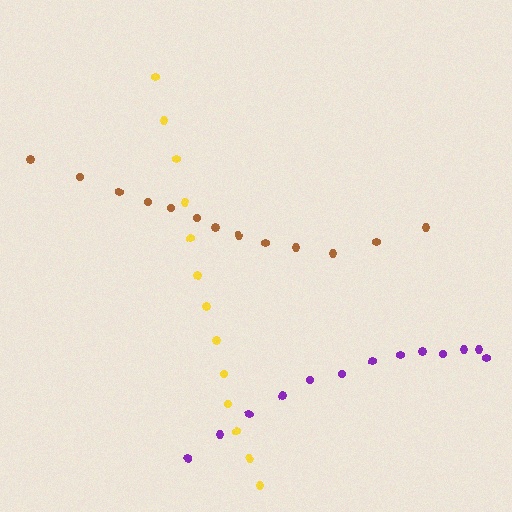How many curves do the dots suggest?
There are 3 distinct paths.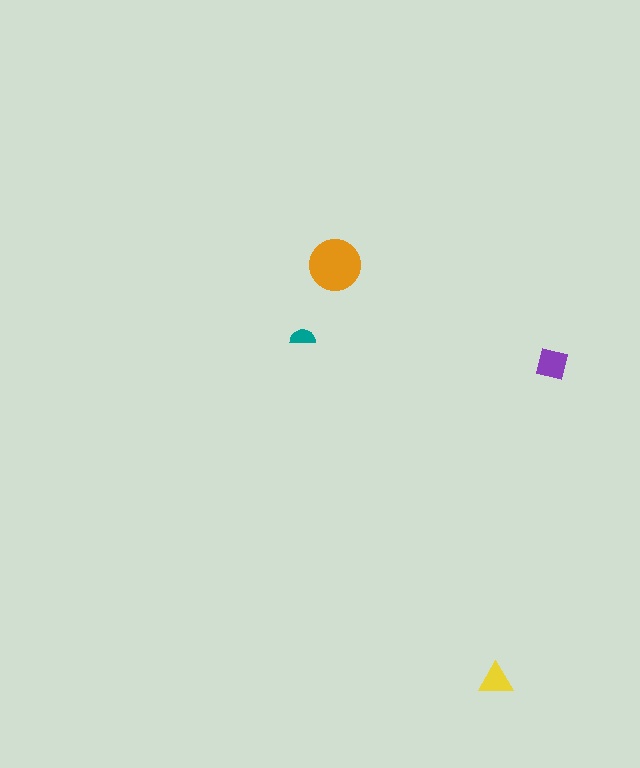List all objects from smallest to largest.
The teal semicircle, the yellow triangle, the purple square, the orange circle.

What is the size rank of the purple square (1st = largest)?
2nd.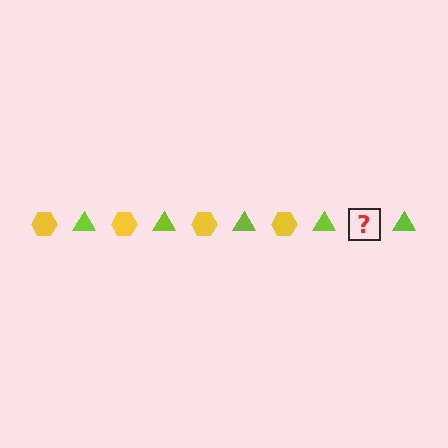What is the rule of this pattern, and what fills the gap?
The rule is that the pattern alternates between yellow hexagon and lime triangle. The gap should be filled with a yellow hexagon.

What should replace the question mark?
The question mark should be replaced with a yellow hexagon.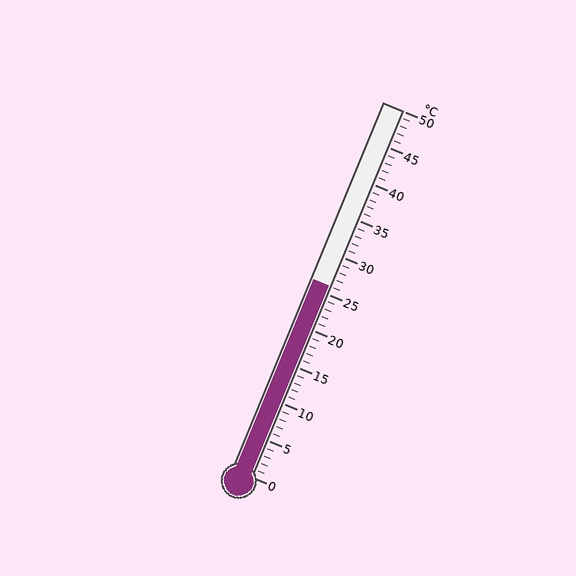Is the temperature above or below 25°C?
The temperature is above 25°C.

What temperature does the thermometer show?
The thermometer shows approximately 26°C.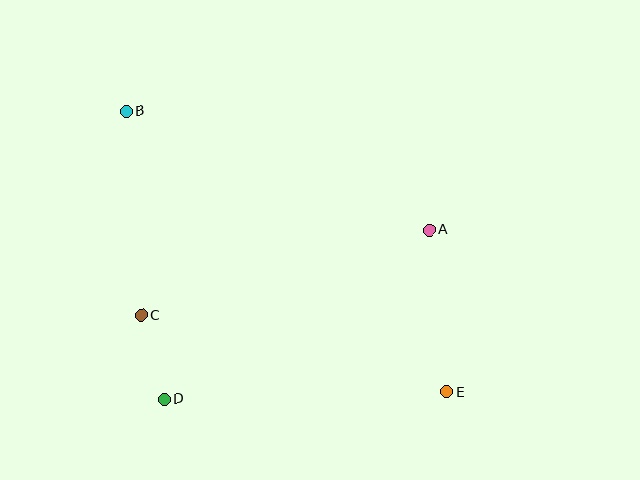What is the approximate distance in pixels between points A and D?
The distance between A and D is approximately 315 pixels.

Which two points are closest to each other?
Points C and D are closest to each other.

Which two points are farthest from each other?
Points B and E are farthest from each other.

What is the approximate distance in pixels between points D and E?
The distance between D and E is approximately 283 pixels.